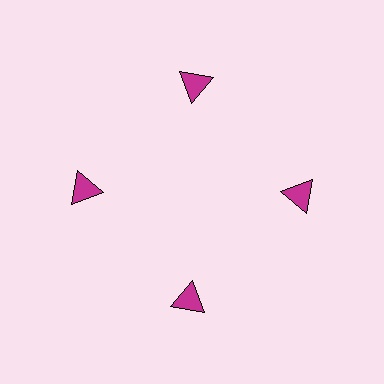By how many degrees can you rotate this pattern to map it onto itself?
The pattern maps onto itself every 90 degrees of rotation.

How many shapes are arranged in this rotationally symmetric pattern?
There are 4 shapes, arranged in 4 groups of 1.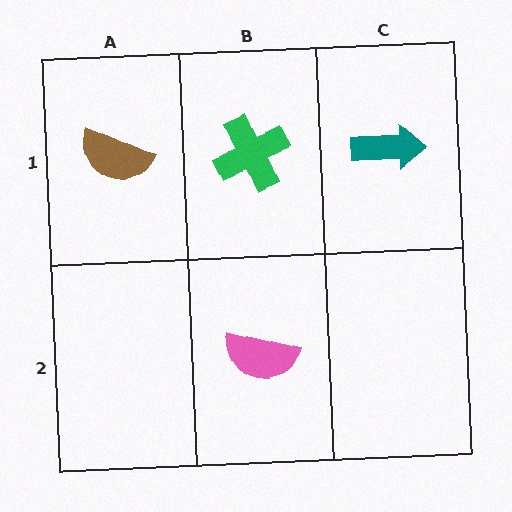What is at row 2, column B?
A pink semicircle.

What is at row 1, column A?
A brown semicircle.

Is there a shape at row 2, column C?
No, that cell is empty.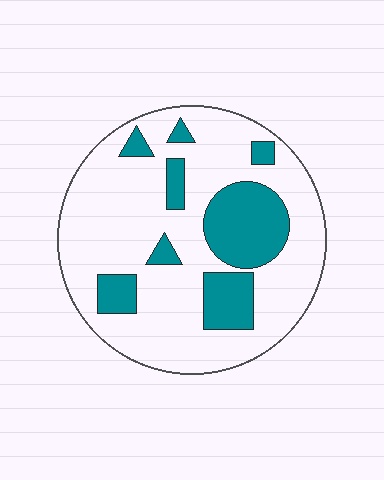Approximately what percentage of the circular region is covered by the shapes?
Approximately 25%.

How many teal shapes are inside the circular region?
8.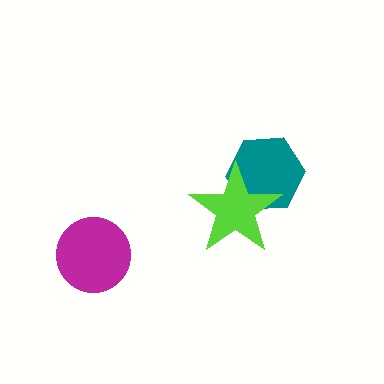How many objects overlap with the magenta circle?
0 objects overlap with the magenta circle.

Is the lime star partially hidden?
No, no other shape covers it.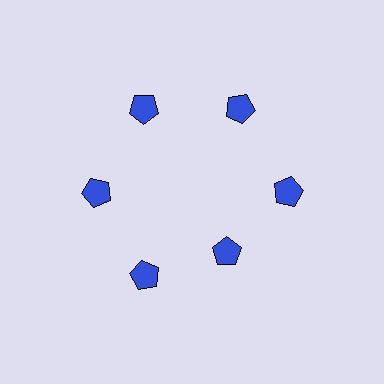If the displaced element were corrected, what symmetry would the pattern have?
It would have 6-fold rotational symmetry — the pattern would map onto itself every 60 degrees.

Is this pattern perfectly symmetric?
No. The 6 blue pentagons are arranged in a ring, but one element near the 5 o'clock position is pulled inward toward the center, breaking the 6-fold rotational symmetry.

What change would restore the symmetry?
The symmetry would be restored by moving it outward, back onto the ring so that all 6 pentagons sit at equal angles and equal distance from the center.